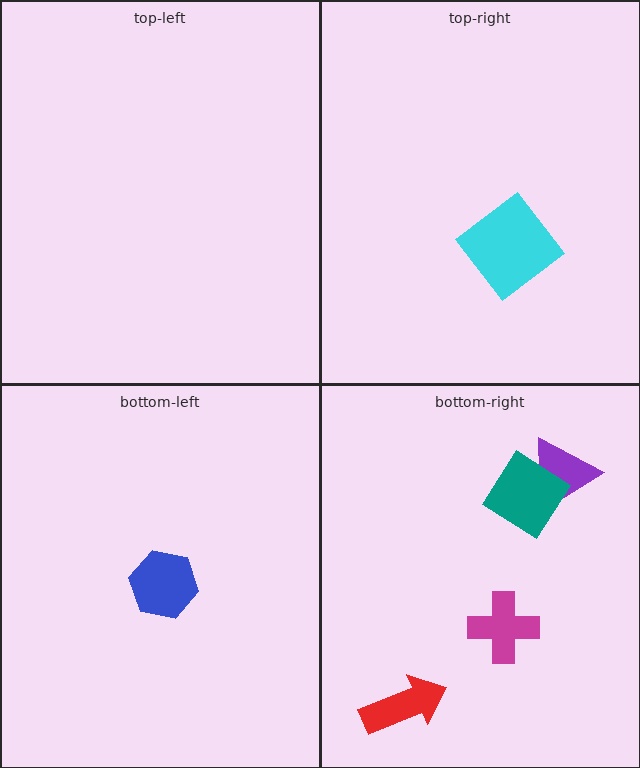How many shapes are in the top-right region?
1.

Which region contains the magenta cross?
The bottom-right region.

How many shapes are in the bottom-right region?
4.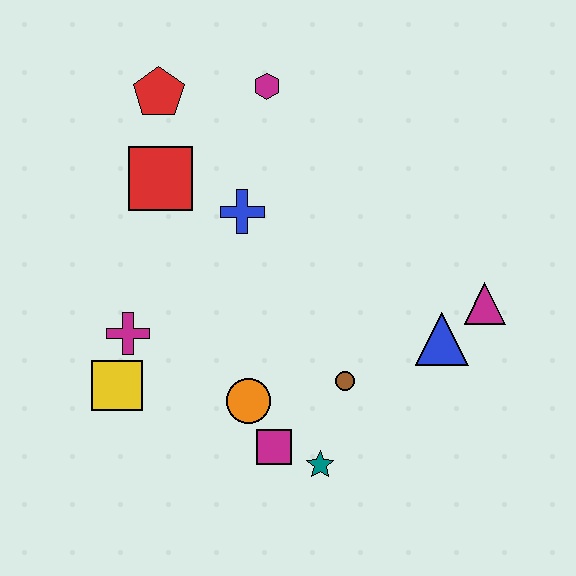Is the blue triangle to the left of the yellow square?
No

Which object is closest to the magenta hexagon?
The red pentagon is closest to the magenta hexagon.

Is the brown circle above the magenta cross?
No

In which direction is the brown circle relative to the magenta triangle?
The brown circle is to the left of the magenta triangle.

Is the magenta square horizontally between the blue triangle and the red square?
Yes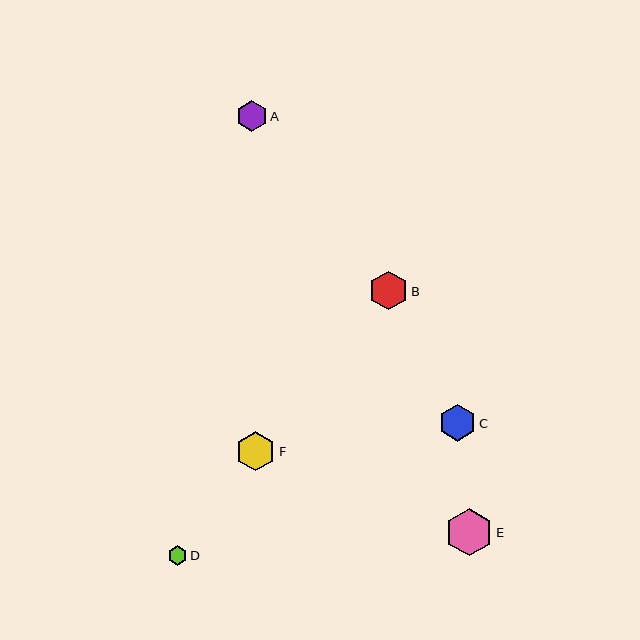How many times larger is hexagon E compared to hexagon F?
Hexagon E is approximately 1.2 times the size of hexagon F.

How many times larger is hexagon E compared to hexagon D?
Hexagon E is approximately 2.5 times the size of hexagon D.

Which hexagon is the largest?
Hexagon E is the largest with a size of approximately 47 pixels.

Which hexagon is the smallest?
Hexagon D is the smallest with a size of approximately 19 pixels.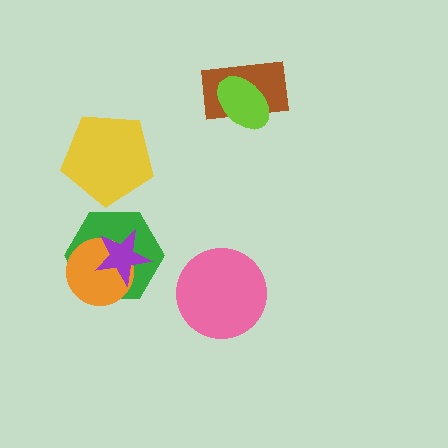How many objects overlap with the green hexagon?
2 objects overlap with the green hexagon.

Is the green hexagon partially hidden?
Yes, it is partially covered by another shape.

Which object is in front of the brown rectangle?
The lime ellipse is in front of the brown rectangle.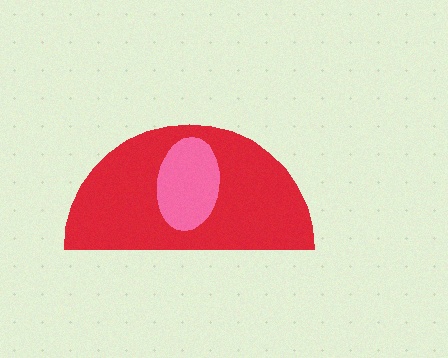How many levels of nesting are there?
2.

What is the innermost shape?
The pink ellipse.